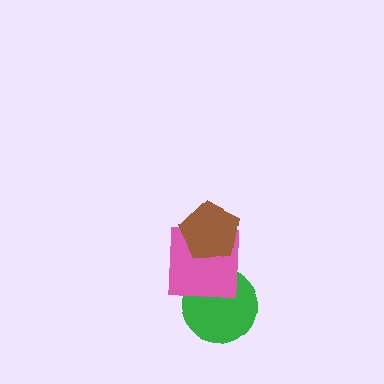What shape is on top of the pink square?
The brown pentagon is on top of the pink square.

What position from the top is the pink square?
The pink square is 2nd from the top.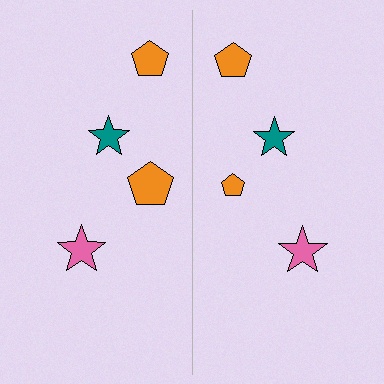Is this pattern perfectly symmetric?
No, the pattern is not perfectly symmetric. The orange pentagon on the right side has a different size than its mirror counterpart.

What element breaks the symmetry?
The orange pentagon on the right side has a different size than its mirror counterpart.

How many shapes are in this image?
There are 8 shapes in this image.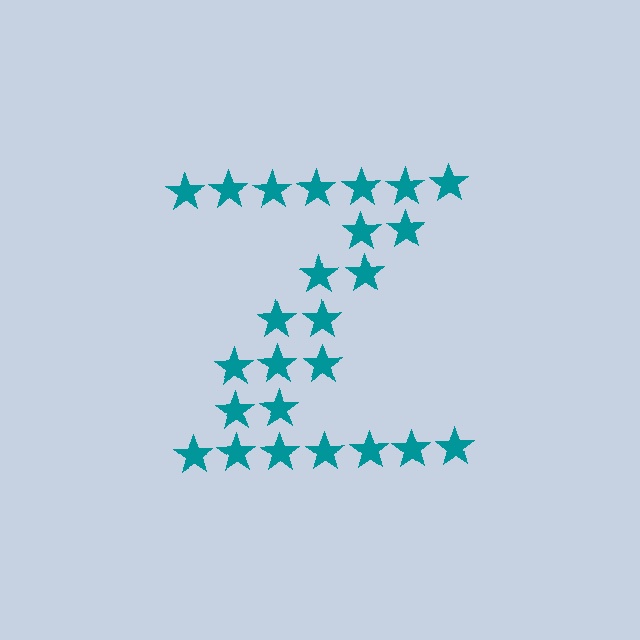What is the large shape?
The large shape is the letter Z.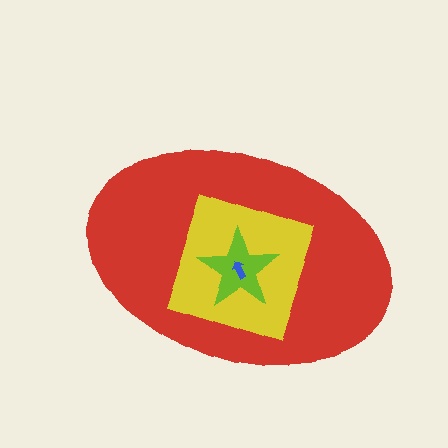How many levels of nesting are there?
4.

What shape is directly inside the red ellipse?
The yellow diamond.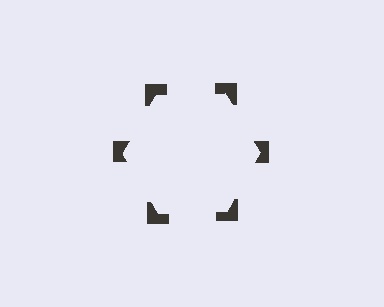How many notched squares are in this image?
There are 6 — one at each vertex of the illusory hexagon.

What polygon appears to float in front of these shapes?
An illusory hexagon — its edges are inferred from the aligned wedge cuts in the notched squares, not physically drawn.